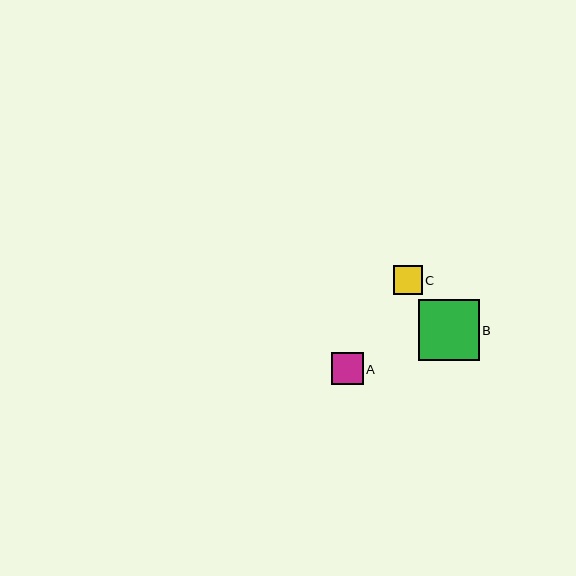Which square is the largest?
Square B is the largest with a size of approximately 61 pixels.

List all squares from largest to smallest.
From largest to smallest: B, A, C.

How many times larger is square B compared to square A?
Square B is approximately 1.9 times the size of square A.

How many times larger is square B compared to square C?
Square B is approximately 2.1 times the size of square C.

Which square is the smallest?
Square C is the smallest with a size of approximately 28 pixels.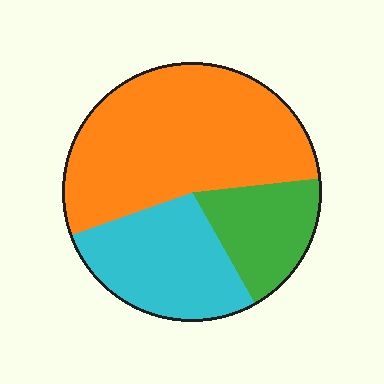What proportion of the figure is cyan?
Cyan covers 28% of the figure.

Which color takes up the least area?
Green, at roughly 20%.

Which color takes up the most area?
Orange, at roughly 55%.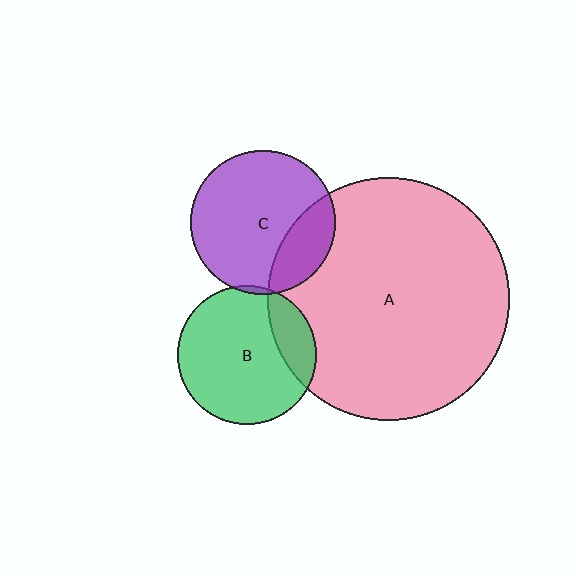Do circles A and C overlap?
Yes.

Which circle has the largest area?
Circle A (pink).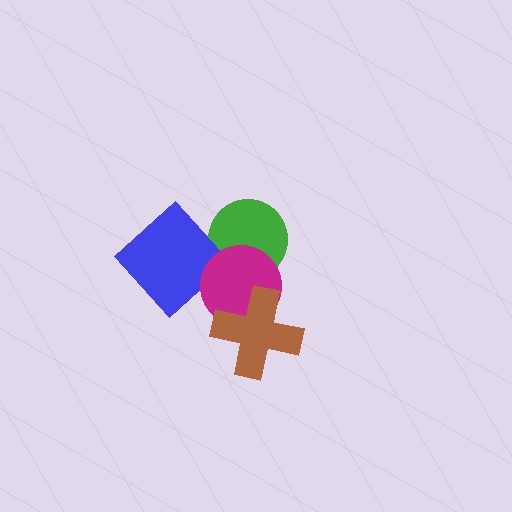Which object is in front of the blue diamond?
The magenta circle is in front of the blue diamond.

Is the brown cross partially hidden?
No, no other shape covers it.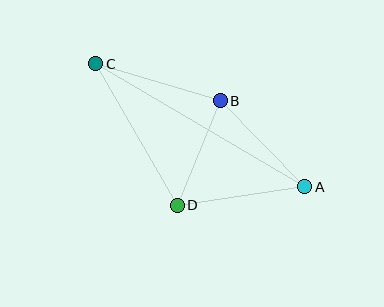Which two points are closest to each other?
Points B and D are closest to each other.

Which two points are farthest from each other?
Points A and C are farthest from each other.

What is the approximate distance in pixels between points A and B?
The distance between A and B is approximately 121 pixels.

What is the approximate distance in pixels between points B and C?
The distance between B and C is approximately 130 pixels.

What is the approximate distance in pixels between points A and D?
The distance between A and D is approximately 129 pixels.